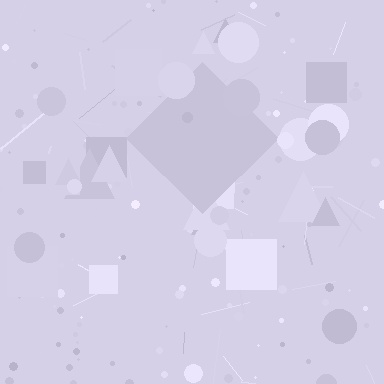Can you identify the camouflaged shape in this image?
The camouflaged shape is a diamond.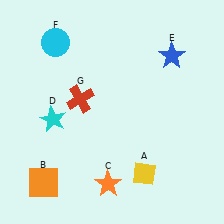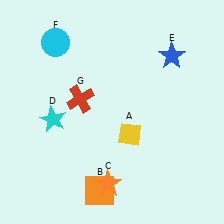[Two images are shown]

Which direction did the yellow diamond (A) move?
The yellow diamond (A) moved up.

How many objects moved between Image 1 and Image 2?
2 objects moved between the two images.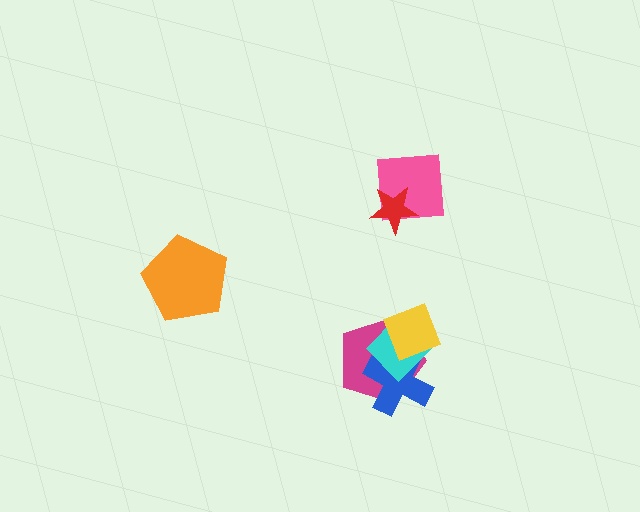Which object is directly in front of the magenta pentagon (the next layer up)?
The blue cross is directly in front of the magenta pentagon.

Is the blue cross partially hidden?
Yes, it is partially covered by another shape.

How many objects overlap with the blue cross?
3 objects overlap with the blue cross.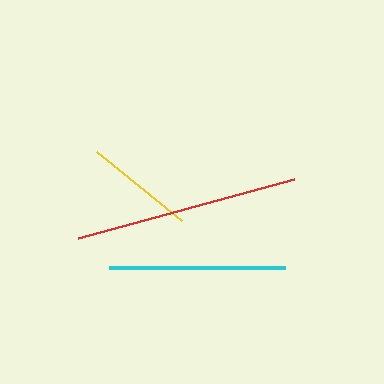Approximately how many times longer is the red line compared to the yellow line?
The red line is approximately 2.0 times the length of the yellow line.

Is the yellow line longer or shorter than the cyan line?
The cyan line is longer than the yellow line.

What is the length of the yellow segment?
The yellow segment is approximately 110 pixels long.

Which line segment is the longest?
The red line is the longest at approximately 224 pixels.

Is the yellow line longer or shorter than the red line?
The red line is longer than the yellow line.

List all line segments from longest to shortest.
From longest to shortest: red, cyan, yellow.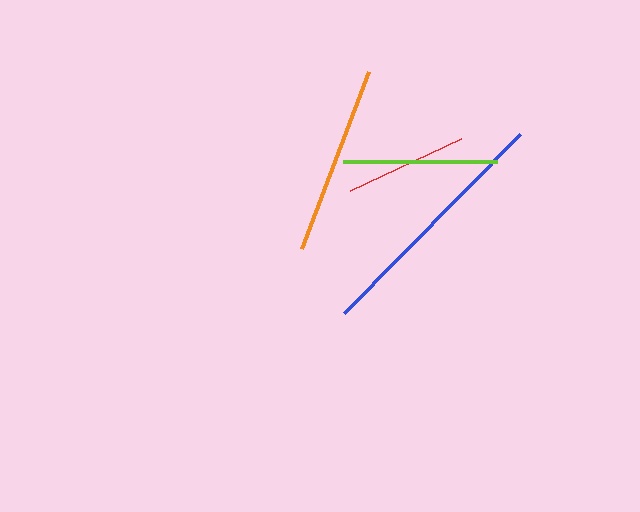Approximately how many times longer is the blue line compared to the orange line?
The blue line is approximately 1.3 times the length of the orange line.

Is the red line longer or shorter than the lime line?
The lime line is longer than the red line.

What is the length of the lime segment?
The lime segment is approximately 154 pixels long.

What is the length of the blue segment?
The blue segment is approximately 251 pixels long.